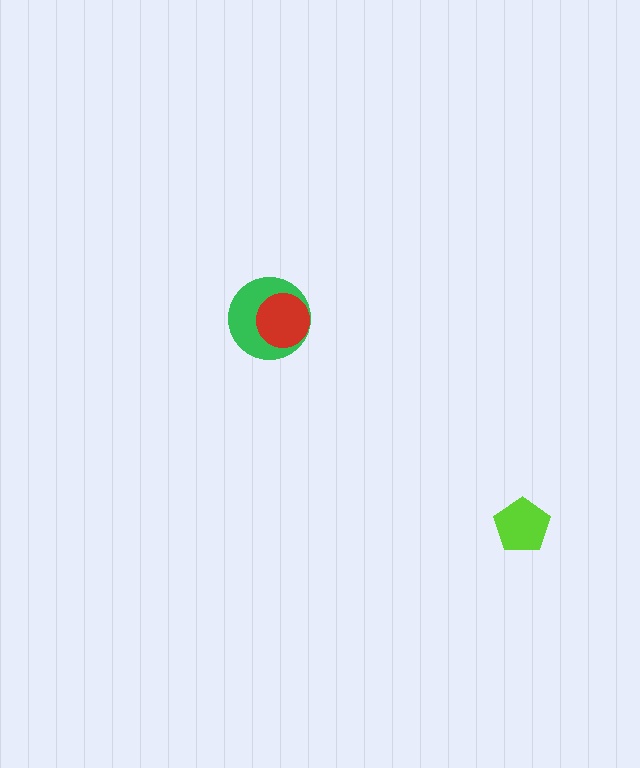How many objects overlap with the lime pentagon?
0 objects overlap with the lime pentagon.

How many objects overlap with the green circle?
1 object overlaps with the green circle.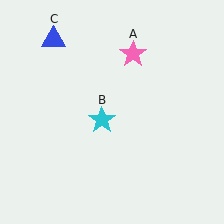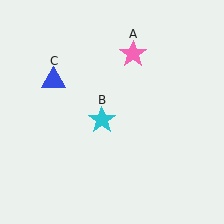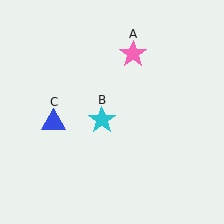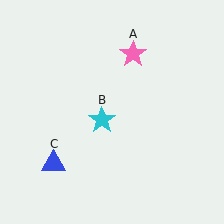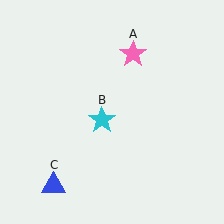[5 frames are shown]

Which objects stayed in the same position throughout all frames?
Pink star (object A) and cyan star (object B) remained stationary.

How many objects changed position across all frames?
1 object changed position: blue triangle (object C).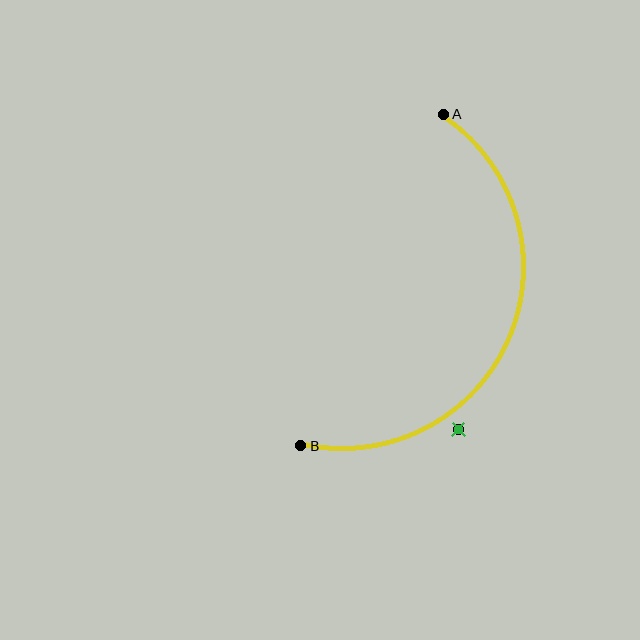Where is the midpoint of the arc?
The arc midpoint is the point on the curve farthest from the straight line joining A and B. It sits to the right of that line.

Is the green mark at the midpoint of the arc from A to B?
No — the green mark does not lie on the arc at all. It sits slightly outside the curve.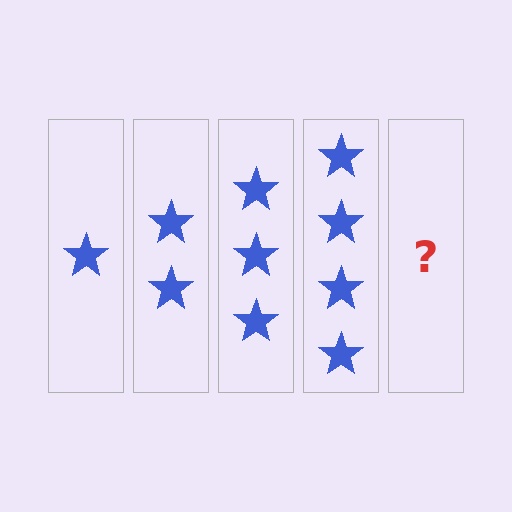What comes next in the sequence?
The next element should be 5 stars.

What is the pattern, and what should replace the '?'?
The pattern is that each step adds one more star. The '?' should be 5 stars.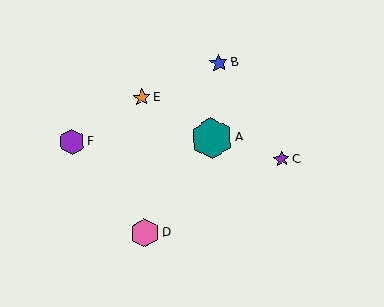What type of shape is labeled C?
Shape C is a purple star.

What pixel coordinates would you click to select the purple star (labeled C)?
Click at (281, 159) to select the purple star C.